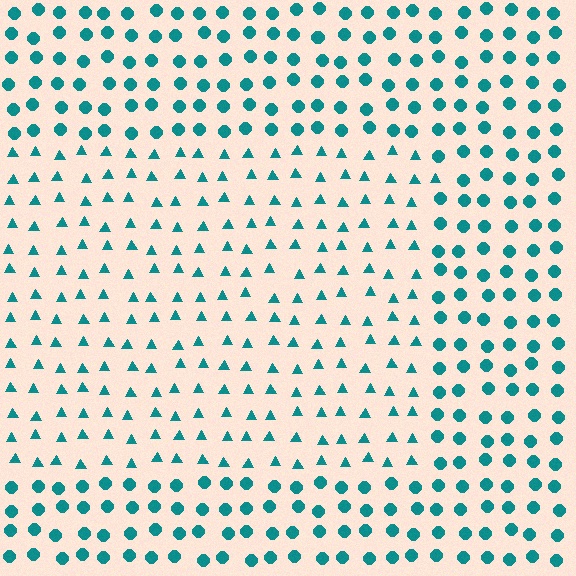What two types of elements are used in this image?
The image uses triangles inside the rectangle region and circles outside it.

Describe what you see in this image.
The image is filled with small teal elements arranged in a uniform grid. A rectangle-shaped region contains triangles, while the surrounding area contains circles. The boundary is defined purely by the change in element shape.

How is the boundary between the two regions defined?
The boundary is defined by a change in element shape: triangles inside vs. circles outside. All elements share the same color and spacing.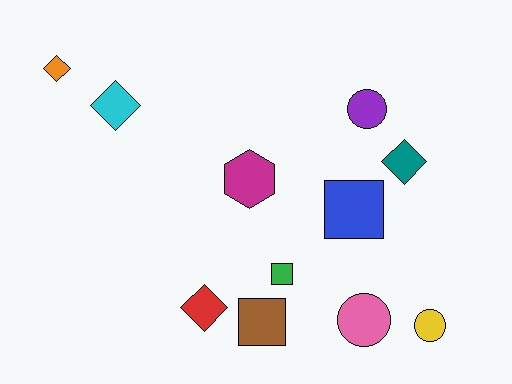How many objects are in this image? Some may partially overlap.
There are 11 objects.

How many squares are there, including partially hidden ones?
There are 3 squares.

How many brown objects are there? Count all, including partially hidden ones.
There is 1 brown object.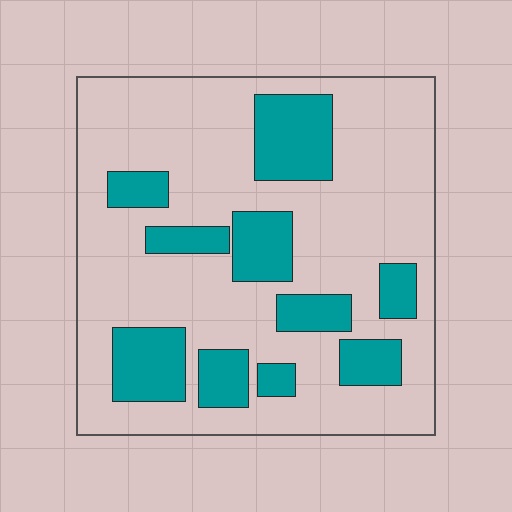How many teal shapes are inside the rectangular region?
10.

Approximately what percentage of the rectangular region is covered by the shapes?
Approximately 25%.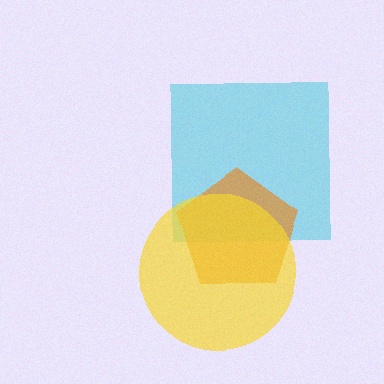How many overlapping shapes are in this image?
There are 3 overlapping shapes in the image.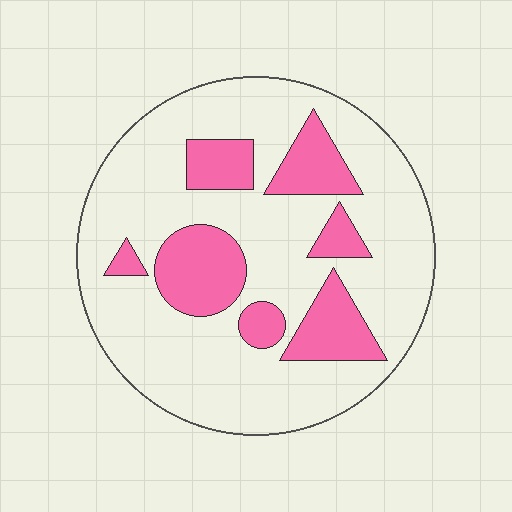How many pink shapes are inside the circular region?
7.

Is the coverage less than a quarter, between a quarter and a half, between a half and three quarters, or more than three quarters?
Less than a quarter.